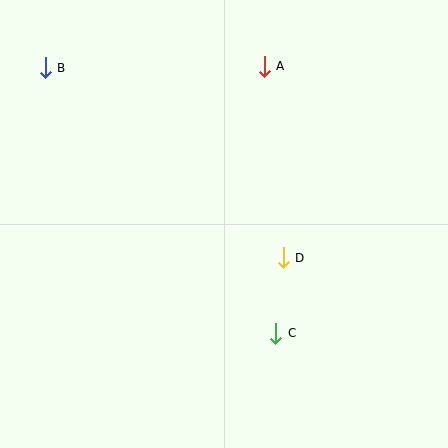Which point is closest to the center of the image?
Point D at (283, 258) is closest to the center.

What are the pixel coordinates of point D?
Point D is at (283, 258).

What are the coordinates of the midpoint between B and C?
The midpoint between B and C is at (160, 201).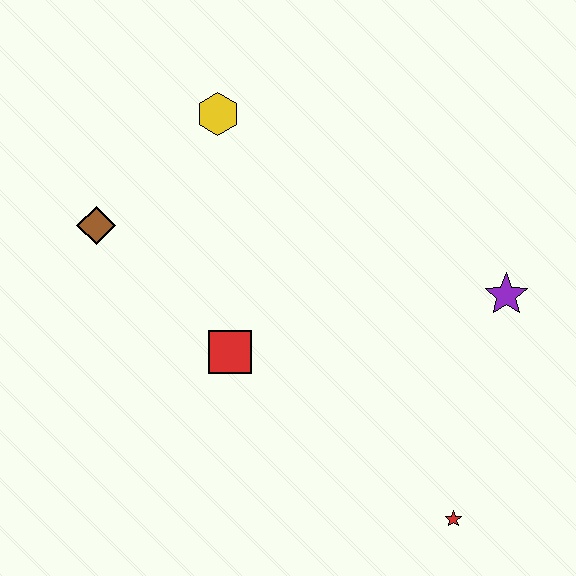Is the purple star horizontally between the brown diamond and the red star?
No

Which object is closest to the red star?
The purple star is closest to the red star.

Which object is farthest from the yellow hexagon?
The red star is farthest from the yellow hexagon.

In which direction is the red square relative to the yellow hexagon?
The red square is below the yellow hexagon.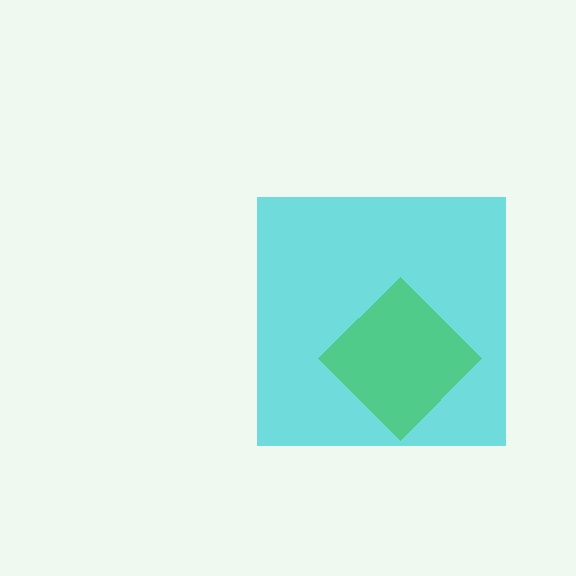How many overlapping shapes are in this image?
There are 2 overlapping shapes in the image.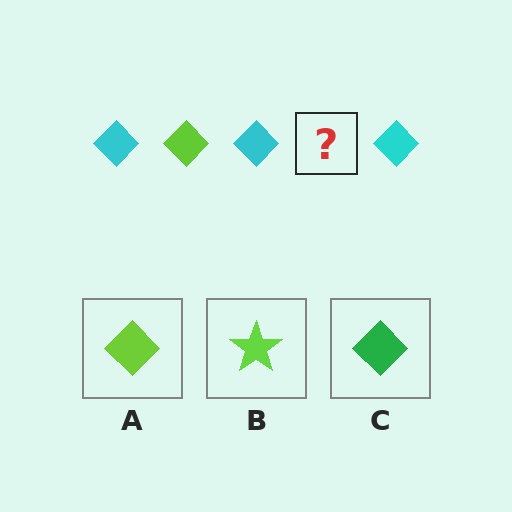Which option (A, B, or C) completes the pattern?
A.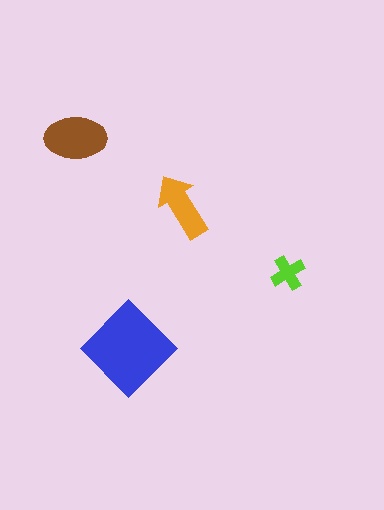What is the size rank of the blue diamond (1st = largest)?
1st.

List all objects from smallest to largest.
The lime cross, the orange arrow, the brown ellipse, the blue diamond.